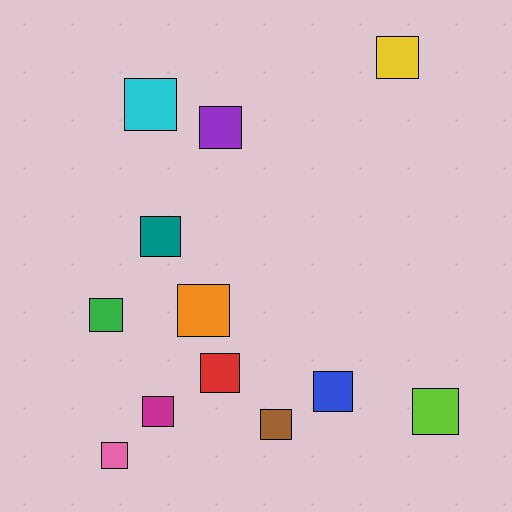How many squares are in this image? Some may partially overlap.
There are 12 squares.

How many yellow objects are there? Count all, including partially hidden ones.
There is 1 yellow object.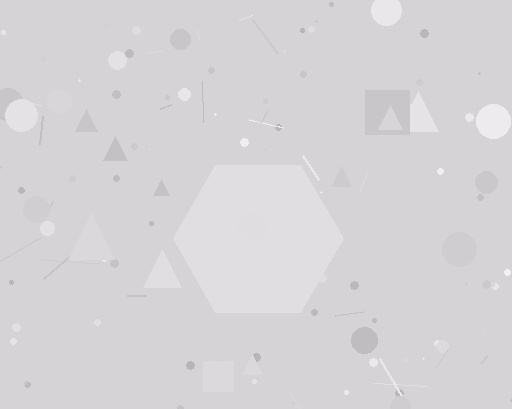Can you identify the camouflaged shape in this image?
The camouflaged shape is a hexagon.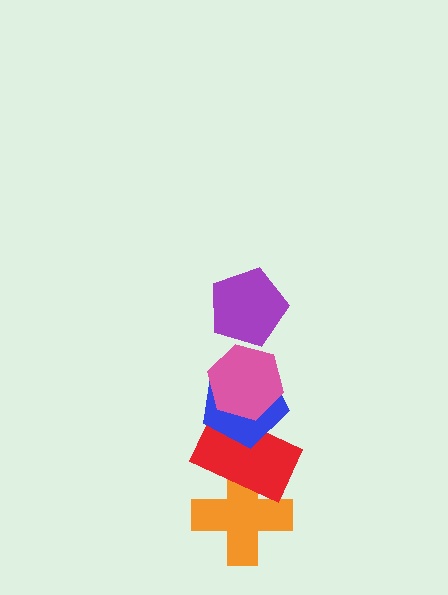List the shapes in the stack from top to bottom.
From top to bottom: the purple pentagon, the pink hexagon, the blue pentagon, the red rectangle, the orange cross.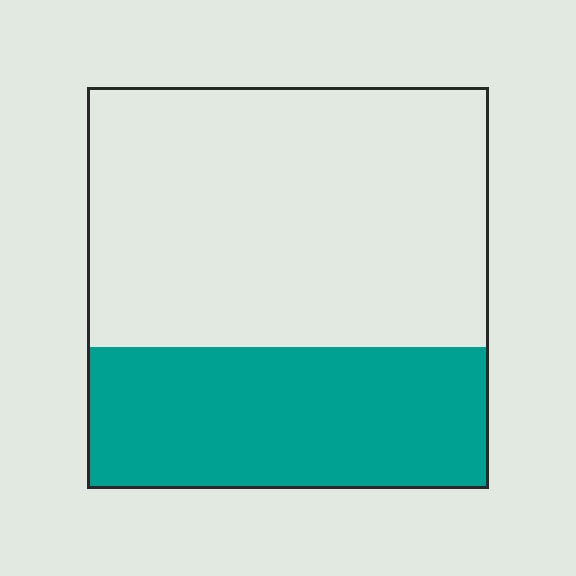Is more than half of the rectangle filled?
No.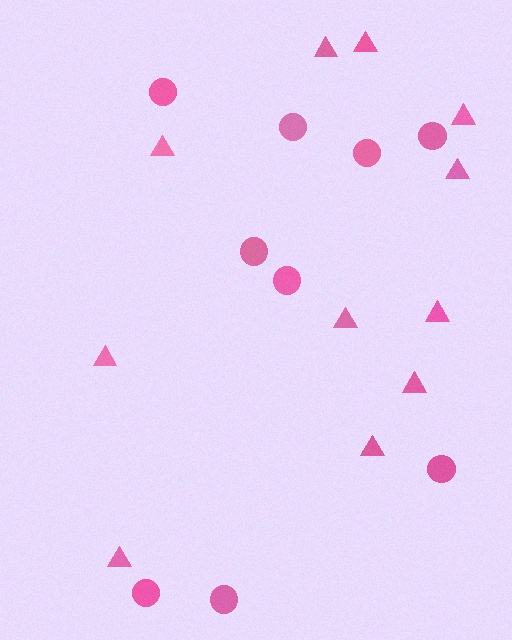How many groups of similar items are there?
There are 2 groups: one group of triangles (11) and one group of circles (9).